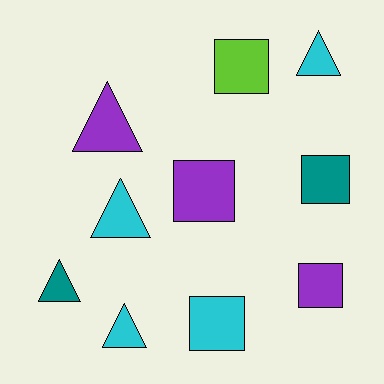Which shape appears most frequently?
Triangle, with 5 objects.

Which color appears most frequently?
Cyan, with 4 objects.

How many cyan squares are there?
There is 1 cyan square.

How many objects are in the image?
There are 10 objects.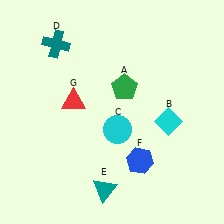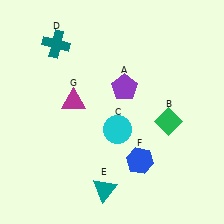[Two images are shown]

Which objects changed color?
A changed from green to purple. B changed from cyan to green. G changed from red to magenta.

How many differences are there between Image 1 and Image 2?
There are 3 differences between the two images.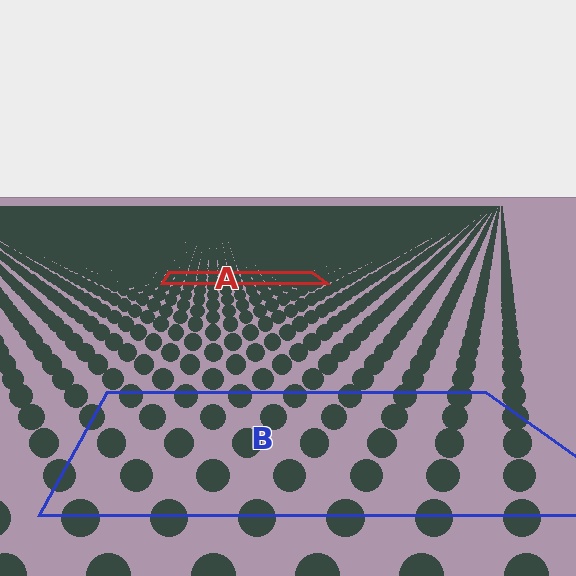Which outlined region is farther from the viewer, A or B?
Region A is farther from the viewer — the texture elements inside it appear smaller and more densely packed.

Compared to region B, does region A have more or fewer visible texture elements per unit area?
Region A has more texture elements per unit area — they are packed more densely because it is farther away.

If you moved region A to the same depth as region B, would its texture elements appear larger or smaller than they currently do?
They would appear larger. At a closer depth, the same texture elements are projected at a bigger on-screen size.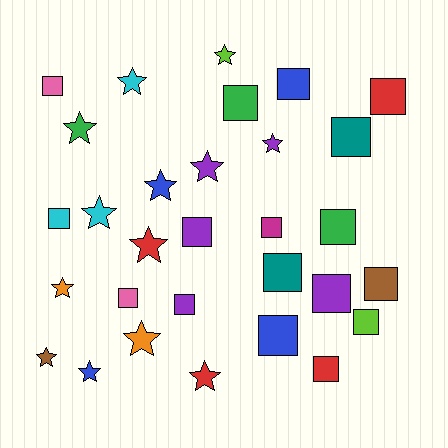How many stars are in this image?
There are 13 stars.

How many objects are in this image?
There are 30 objects.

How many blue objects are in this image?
There are 4 blue objects.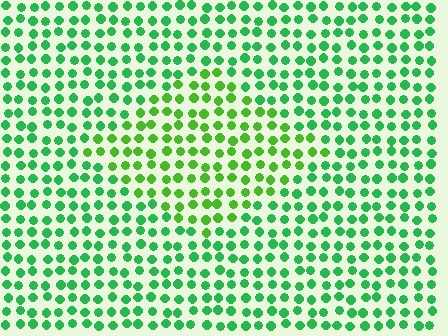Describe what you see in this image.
The image is filled with small green elements in a uniform arrangement. A diamond-shaped region is visible where the elements are tinted to a slightly different hue, forming a subtle color boundary.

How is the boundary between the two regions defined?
The boundary is defined purely by a slight shift in hue (about 30 degrees). Spacing, size, and orientation are identical on both sides.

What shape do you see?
I see a diamond.